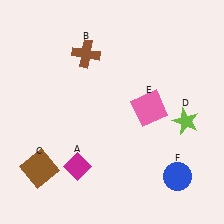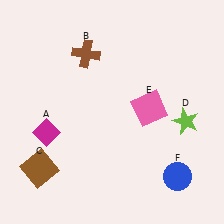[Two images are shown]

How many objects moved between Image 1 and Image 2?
1 object moved between the two images.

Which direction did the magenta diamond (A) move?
The magenta diamond (A) moved up.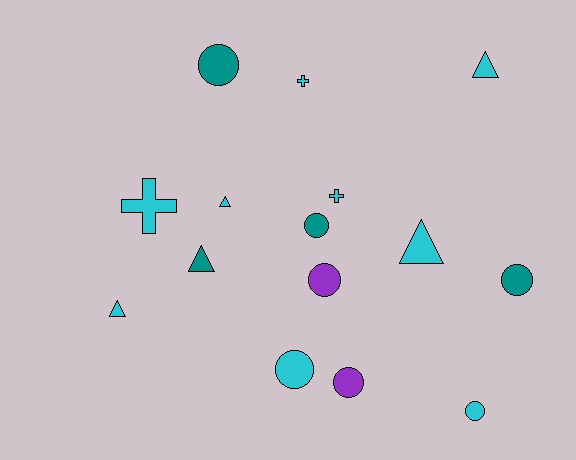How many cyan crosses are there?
There are 3 cyan crosses.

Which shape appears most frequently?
Circle, with 7 objects.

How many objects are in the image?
There are 15 objects.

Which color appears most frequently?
Cyan, with 9 objects.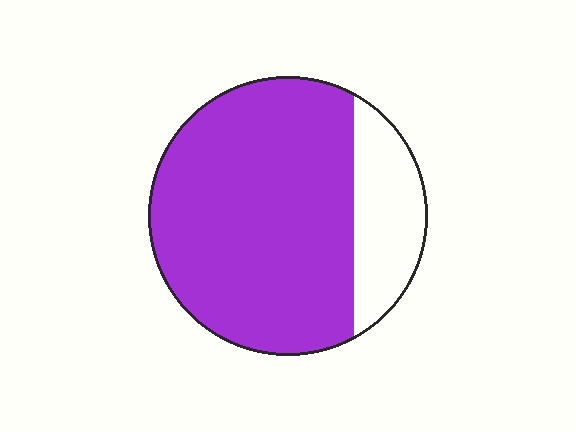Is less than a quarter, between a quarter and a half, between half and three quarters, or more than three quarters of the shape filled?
More than three quarters.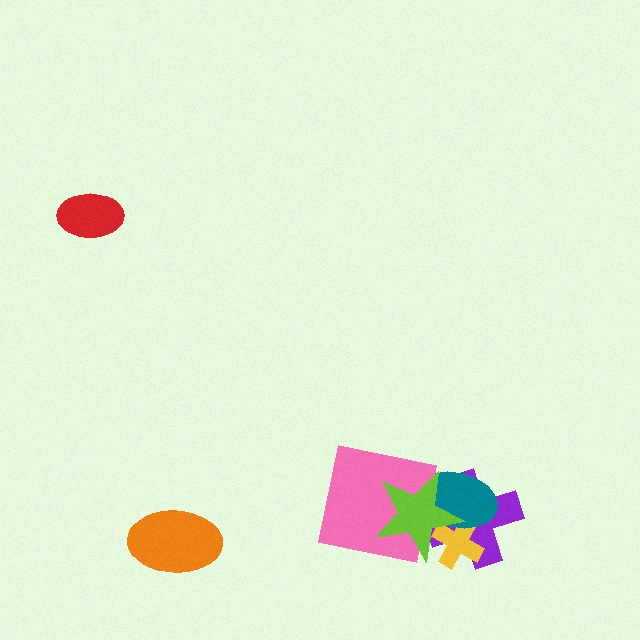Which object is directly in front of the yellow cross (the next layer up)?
The teal ellipse is directly in front of the yellow cross.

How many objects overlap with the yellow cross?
3 objects overlap with the yellow cross.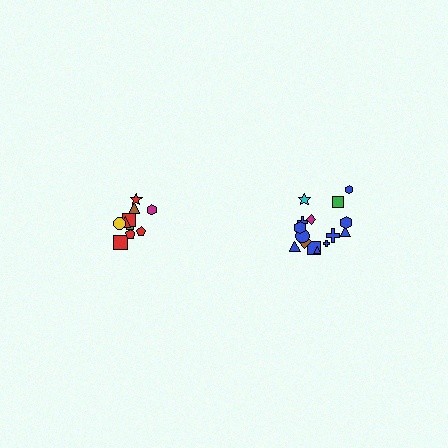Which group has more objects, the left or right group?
The right group.